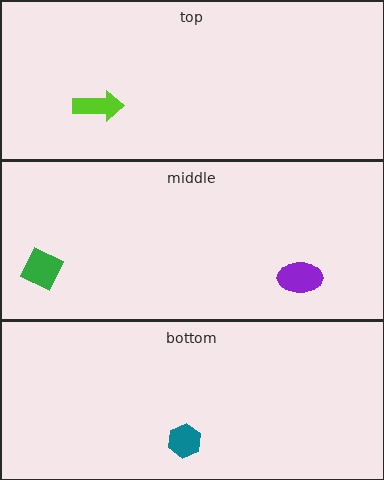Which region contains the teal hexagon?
The bottom region.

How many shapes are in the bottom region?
1.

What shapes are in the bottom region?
The teal hexagon.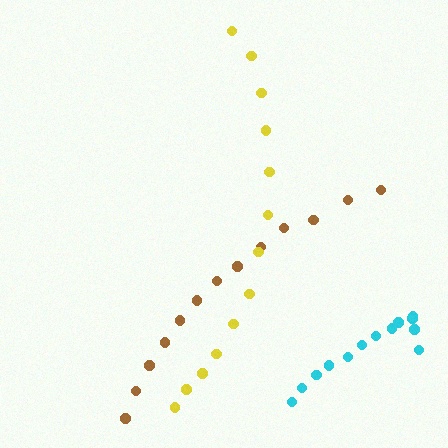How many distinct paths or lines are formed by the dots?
There are 3 distinct paths.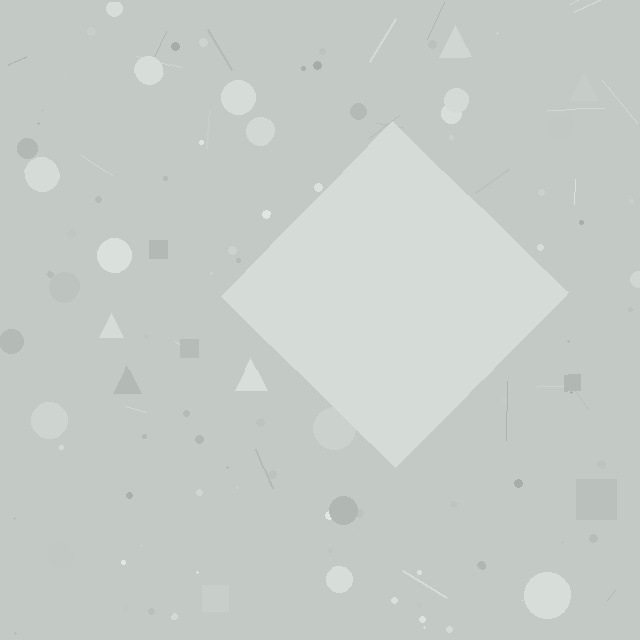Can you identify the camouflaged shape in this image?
The camouflaged shape is a diamond.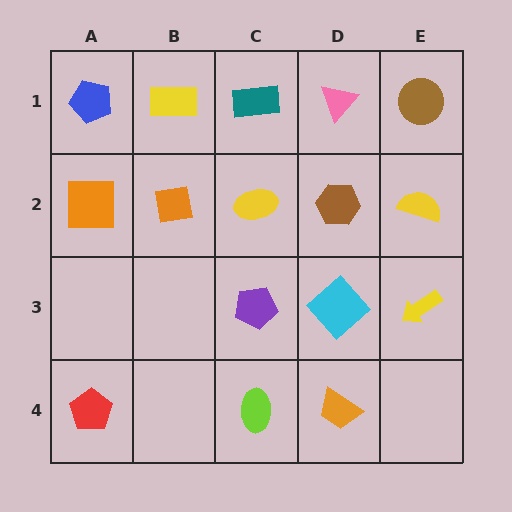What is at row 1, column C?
A teal rectangle.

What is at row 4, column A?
A red pentagon.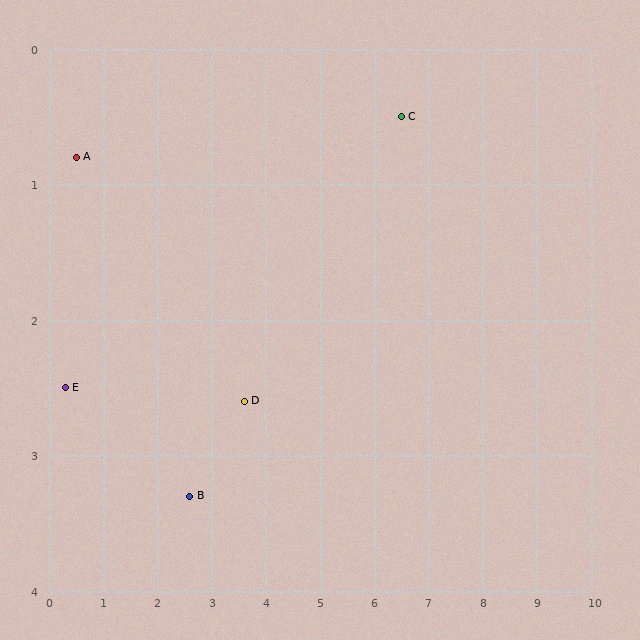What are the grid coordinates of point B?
Point B is at approximately (2.6, 3.3).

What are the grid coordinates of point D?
Point D is at approximately (3.6, 2.6).